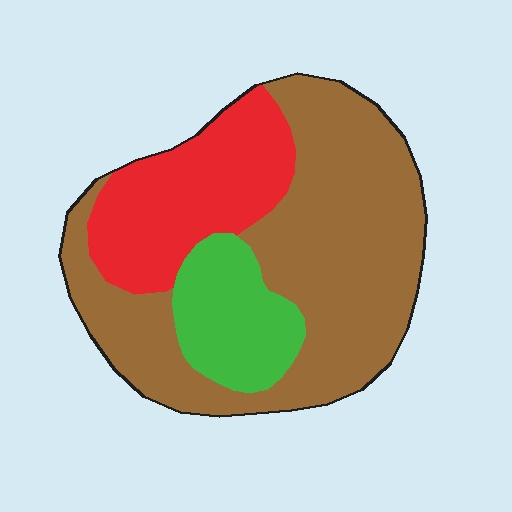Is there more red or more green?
Red.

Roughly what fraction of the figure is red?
Red takes up about one quarter (1/4) of the figure.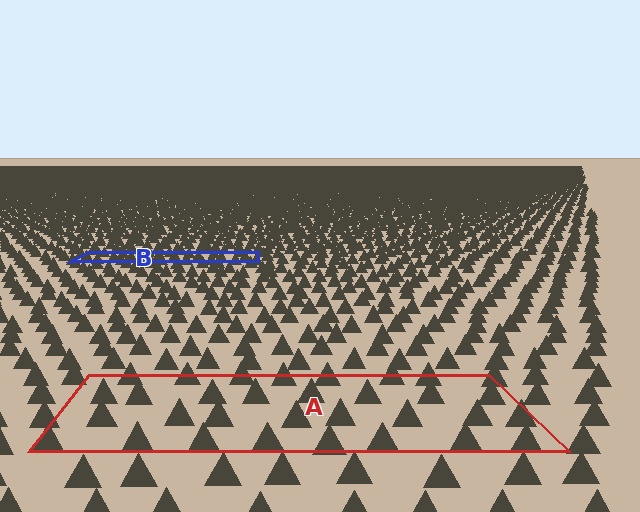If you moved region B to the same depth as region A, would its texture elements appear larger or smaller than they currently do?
They would appear larger. At a closer depth, the same texture elements are projected at a bigger on-screen size.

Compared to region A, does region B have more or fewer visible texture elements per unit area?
Region B has more texture elements per unit area — they are packed more densely because it is farther away.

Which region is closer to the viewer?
Region A is closer. The texture elements there are larger and more spread out.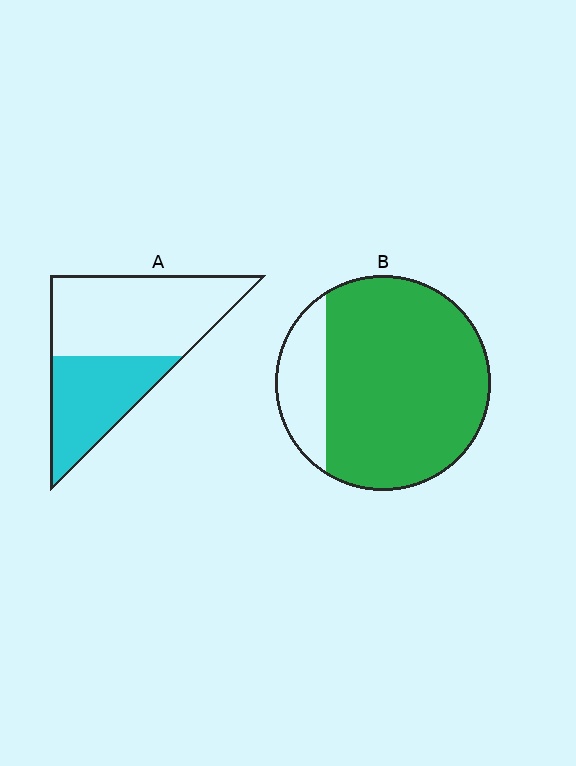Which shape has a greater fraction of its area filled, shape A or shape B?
Shape B.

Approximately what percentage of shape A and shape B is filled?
A is approximately 40% and B is approximately 80%.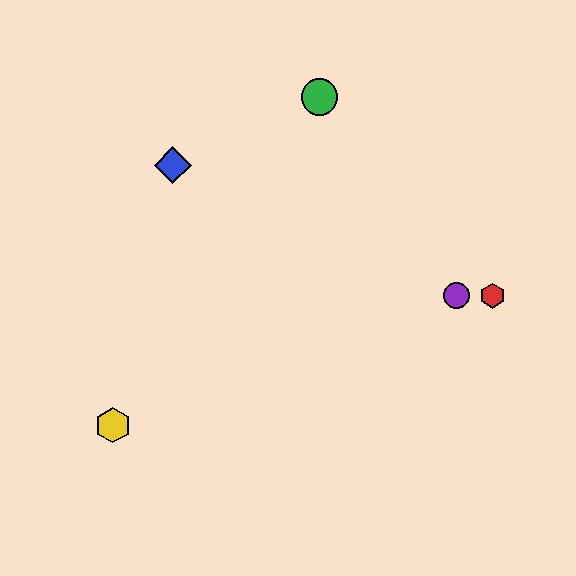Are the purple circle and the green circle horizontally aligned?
No, the purple circle is at y≈296 and the green circle is at y≈97.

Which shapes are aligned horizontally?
The red hexagon, the purple circle are aligned horizontally.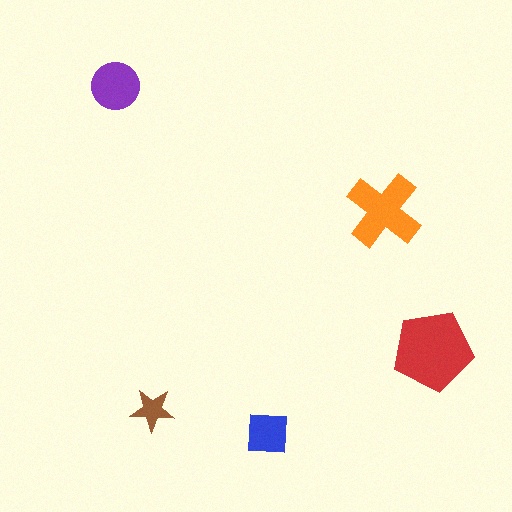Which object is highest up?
The purple circle is topmost.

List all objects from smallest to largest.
The brown star, the blue square, the purple circle, the orange cross, the red pentagon.